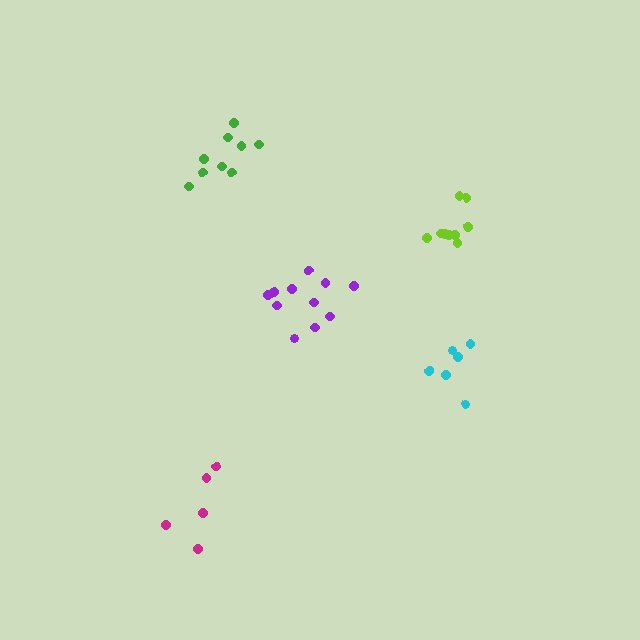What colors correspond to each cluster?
The clusters are colored: green, cyan, magenta, purple, lime.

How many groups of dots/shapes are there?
There are 5 groups.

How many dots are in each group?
Group 1: 9 dots, Group 2: 6 dots, Group 3: 5 dots, Group 4: 11 dots, Group 5: 9 dots (40 total).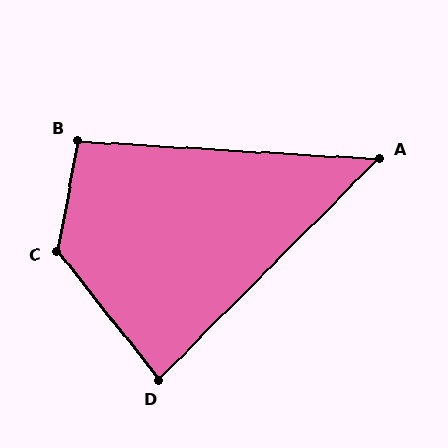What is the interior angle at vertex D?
Approximately 83 degrees (acute).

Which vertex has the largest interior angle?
C, at approximately 132 degrees.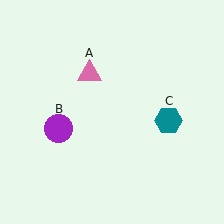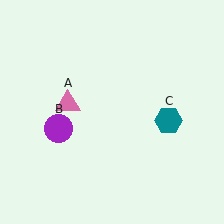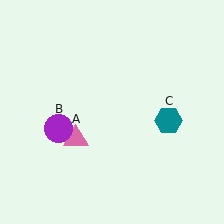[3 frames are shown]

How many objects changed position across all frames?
1 object changed position: pink triangle (object A).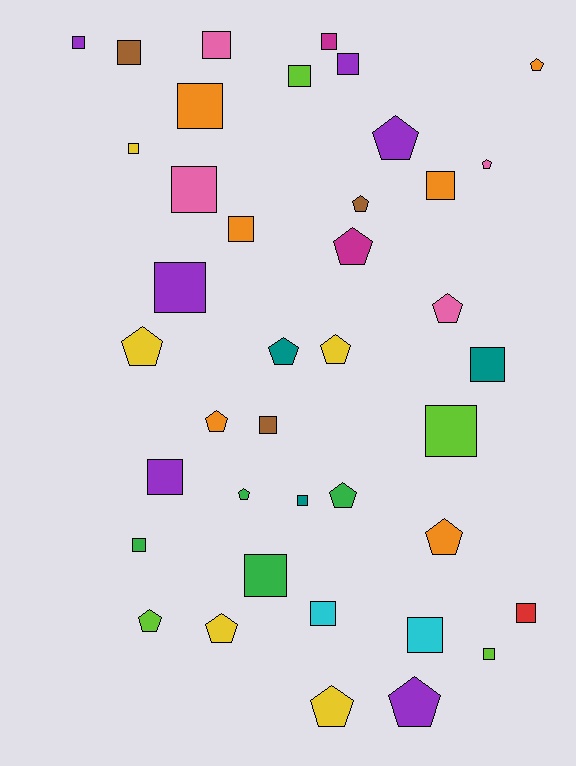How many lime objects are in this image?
There are 4 lime objects.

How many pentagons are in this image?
There are 17 pentagons.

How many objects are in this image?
There are 40 objects.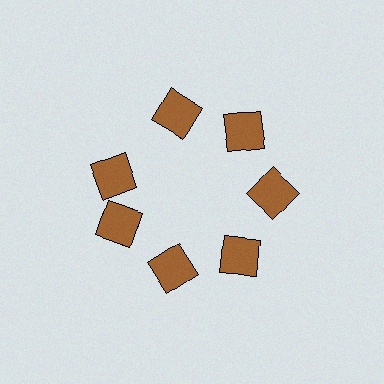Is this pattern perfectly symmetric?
No. The 7 brown squares are arranged in a ring, but one element near the 10 o'clock position is rotated out of alignment along the ring, breaking the 7-fold rotational symmetry.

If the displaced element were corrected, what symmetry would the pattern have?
It would have 7-fold rotational symmetry — the pattern would map onto itself every 51 degrees.